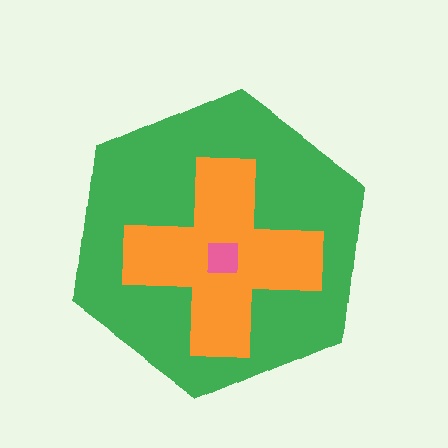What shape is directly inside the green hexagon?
The orange cross.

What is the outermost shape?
The green hexagon.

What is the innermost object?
The pink square.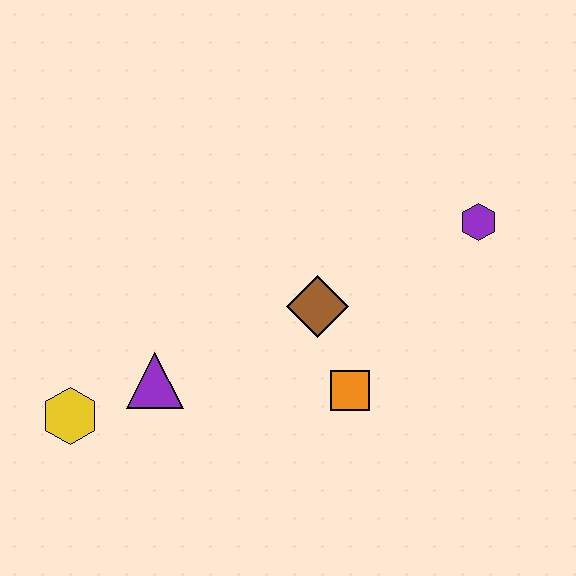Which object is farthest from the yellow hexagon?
The purple hexagon is farthest from the yellow hexagon.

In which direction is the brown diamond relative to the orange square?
The brown diamond is above the orange square.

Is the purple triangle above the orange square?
Yes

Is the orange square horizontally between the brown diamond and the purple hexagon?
Yes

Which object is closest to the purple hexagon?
The brown diamond is closest to the purple hexagon.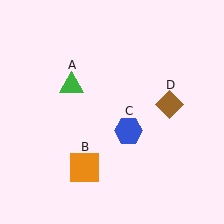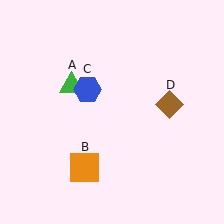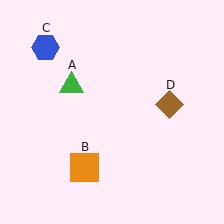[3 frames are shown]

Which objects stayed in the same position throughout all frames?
Green triangle (object A) and orange square (object B) and brown diamond (object D) remained stationary.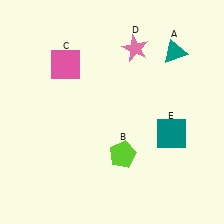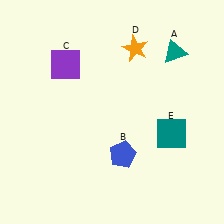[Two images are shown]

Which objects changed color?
B changed from lime to blue. C changed from pink to purple. D changed from pink to orange.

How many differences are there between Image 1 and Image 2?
There are 3 differences between the two images.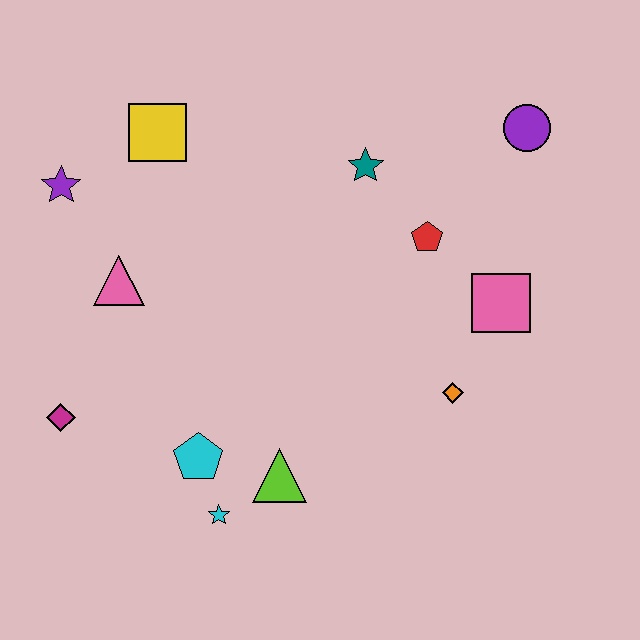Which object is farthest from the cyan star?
The purple circle is farthest from the cyan star.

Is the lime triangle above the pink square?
No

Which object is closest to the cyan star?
The cyan pentagon is closest to the cyan star.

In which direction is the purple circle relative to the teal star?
The purple circle is to the right of the teal star.